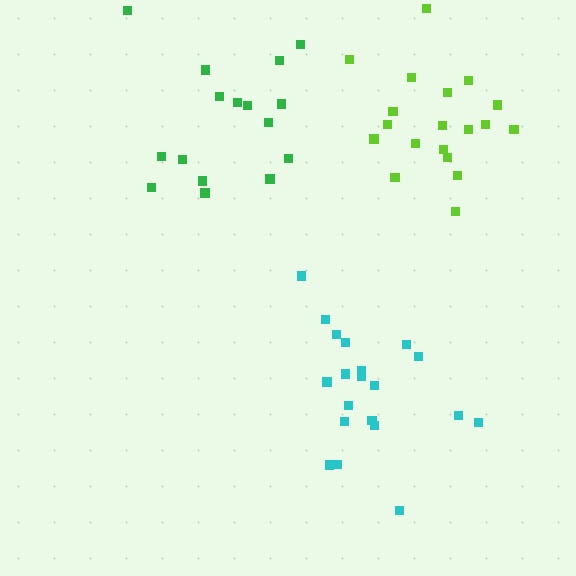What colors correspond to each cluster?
The clusters are colored: cyan, green, lime.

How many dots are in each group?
Group 1: 20 dots, Group 2: 16 dots, Group 3: 19 dots (55 total).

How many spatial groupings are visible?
There are 3 spatial groupings.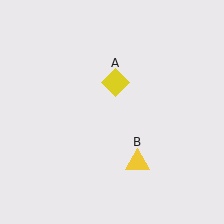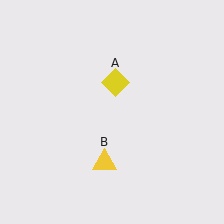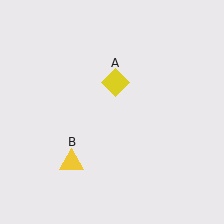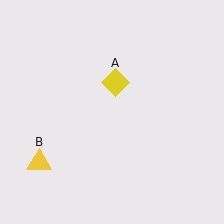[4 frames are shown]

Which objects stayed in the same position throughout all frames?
Yellow diamond (object A) remained stationary.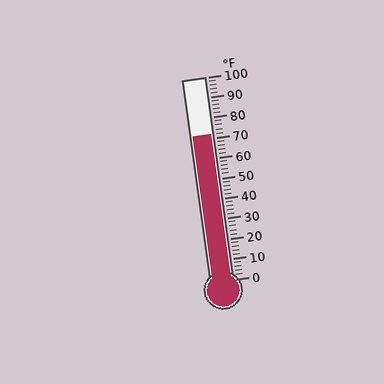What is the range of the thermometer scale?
The thermometer scale ranges from 0°F to 100°F.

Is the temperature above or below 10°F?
The temperature is above 10°F.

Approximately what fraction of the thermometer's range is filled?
The thermometer is filled to approximately 70% of its range.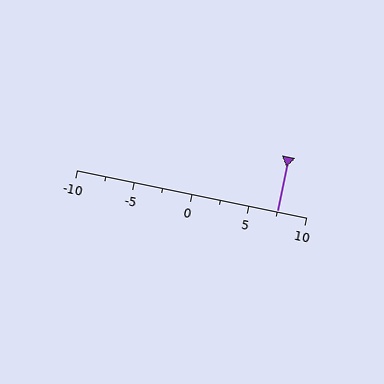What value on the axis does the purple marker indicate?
The marker indicates approximately 7.5.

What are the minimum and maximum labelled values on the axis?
The axis runs from -10 to 10.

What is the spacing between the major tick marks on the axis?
The major ticks are spaced 5 apart.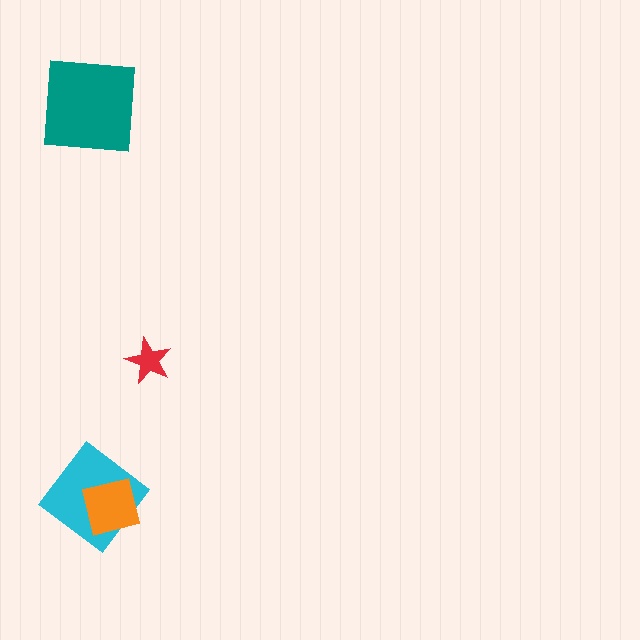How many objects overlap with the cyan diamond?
1 object overlaps with the cyan diamond.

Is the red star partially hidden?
No, no other shape covers it.